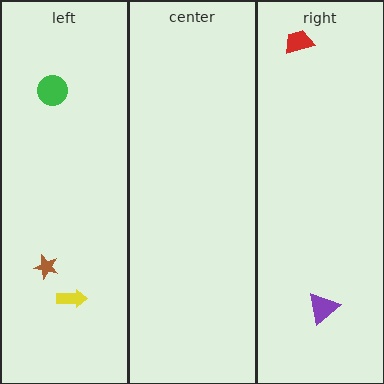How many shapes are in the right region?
2.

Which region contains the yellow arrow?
The left region.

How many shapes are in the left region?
3.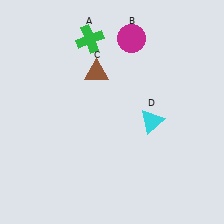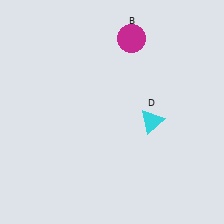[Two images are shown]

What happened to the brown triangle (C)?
The brown triangle (C) was removed in Image 2. It was in the top-left area of Image 1.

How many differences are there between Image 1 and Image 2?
There are 2 differences between the two images.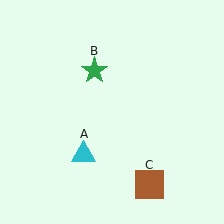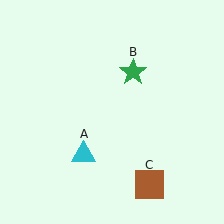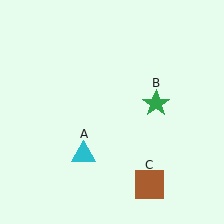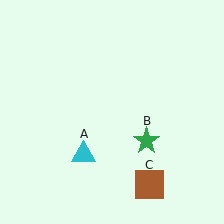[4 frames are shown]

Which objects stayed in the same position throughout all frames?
Cyan triangle (object A) and brown square (object C) remained stationary.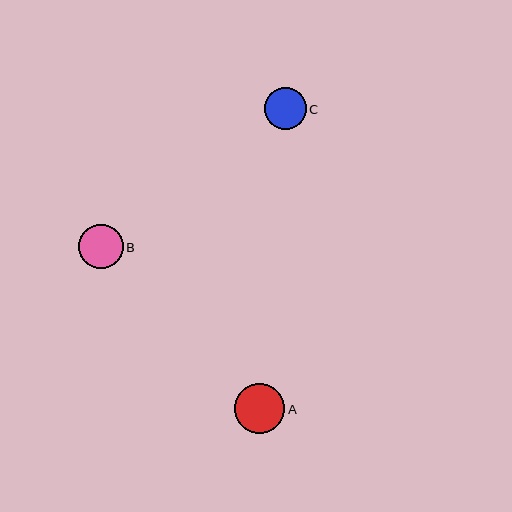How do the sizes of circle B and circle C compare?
Circle B and circle C are approximately the same size.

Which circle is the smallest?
Circle C is the smallest with a size of approximately 42 pixels.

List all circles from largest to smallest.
From largest to smallest: A, B, C.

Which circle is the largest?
Circle A is the largest with a size of approximately 50 pixels.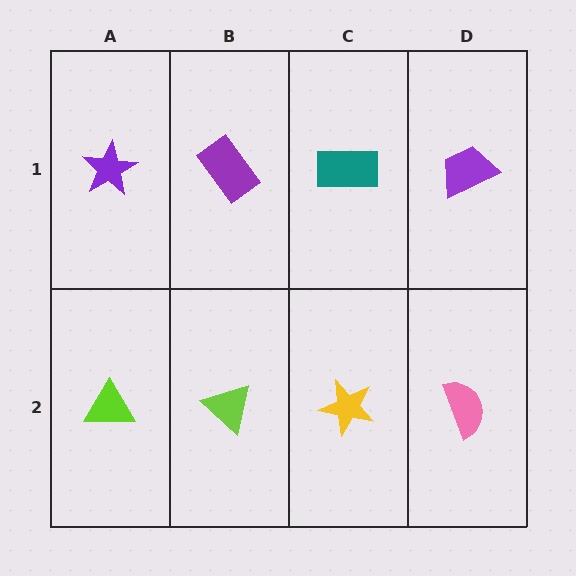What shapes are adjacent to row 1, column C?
A yellow star (row 2, column C), a purple rectangle (row 1, column B), a purple trapezoid (row 1, column D).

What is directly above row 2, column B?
A purple rectangle.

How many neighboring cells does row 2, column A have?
2.